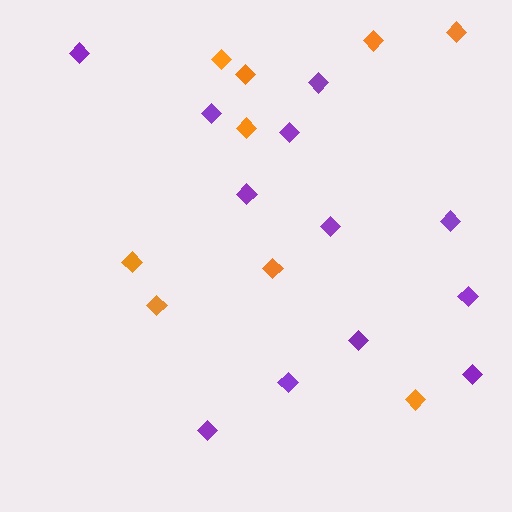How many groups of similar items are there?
There are 2 groups: one group of orange diamonds (9) and one group of purple diamonds (12).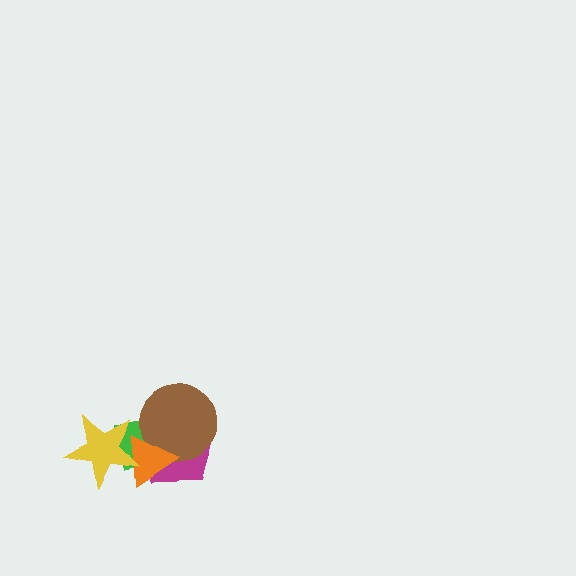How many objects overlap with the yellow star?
3 objects overlap with the yellow star.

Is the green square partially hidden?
Yes, it is partially covered by another shape.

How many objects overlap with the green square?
4 objects overlap with the green square.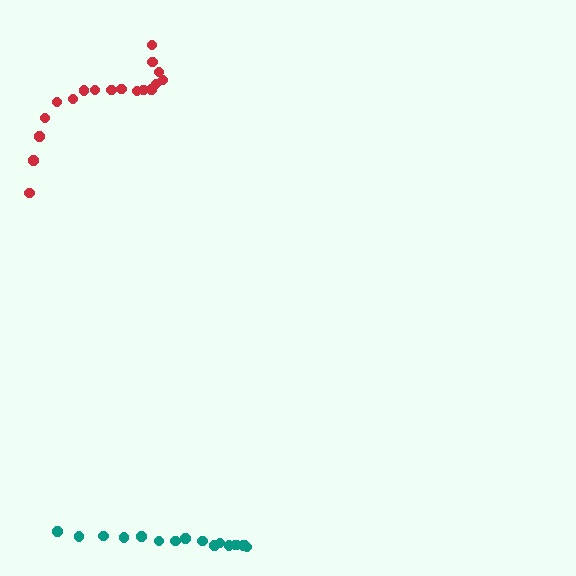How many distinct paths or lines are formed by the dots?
There are 2 distinct paths.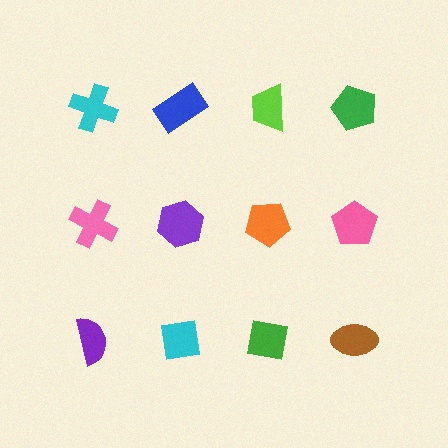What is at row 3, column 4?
A brown ellipse.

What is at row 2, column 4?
A pink pentagon.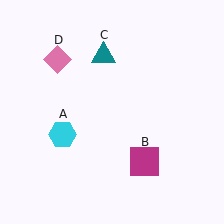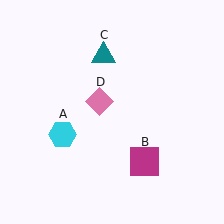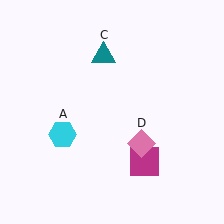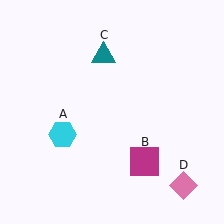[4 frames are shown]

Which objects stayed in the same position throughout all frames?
Cyan hexagon (object A) and magenta square (object B) and teal triangle (object C) remained stationary.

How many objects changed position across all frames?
1 object changed position: pink diamond (object D).